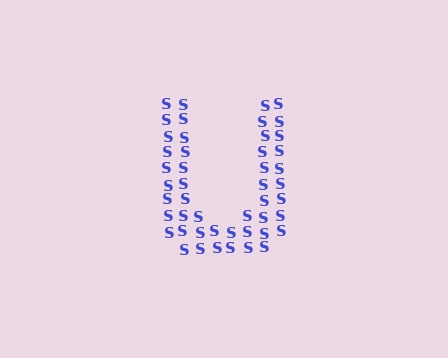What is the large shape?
The large shape is the letter U.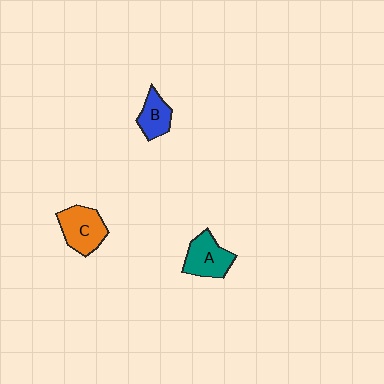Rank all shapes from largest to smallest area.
From largest to smallest: C (orange), A (teal), B (blue).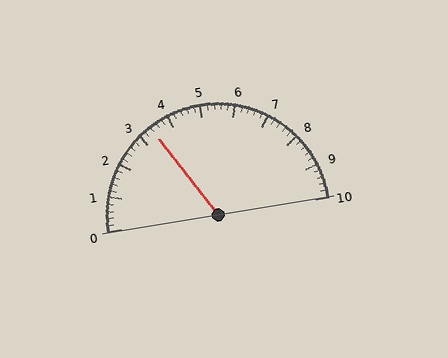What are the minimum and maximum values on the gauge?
The gauge ranges from 0 to 10.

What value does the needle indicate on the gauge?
The needle indicates approximately 3.4.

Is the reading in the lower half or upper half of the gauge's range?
The reading is in the lower half of the range (0 to 10).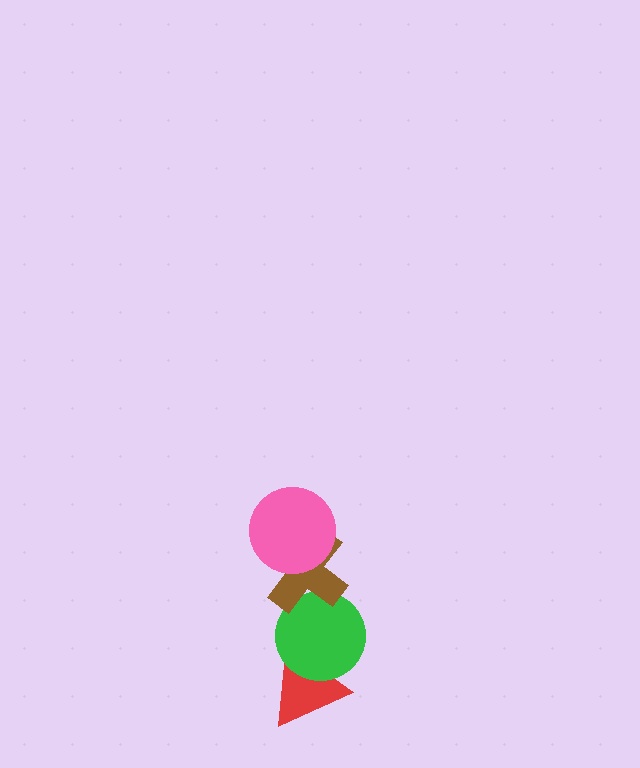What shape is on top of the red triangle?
The green circle is on top of the red triangle.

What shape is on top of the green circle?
The brown cross is on top of the green circle.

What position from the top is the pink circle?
The pink circle is 1st from the top.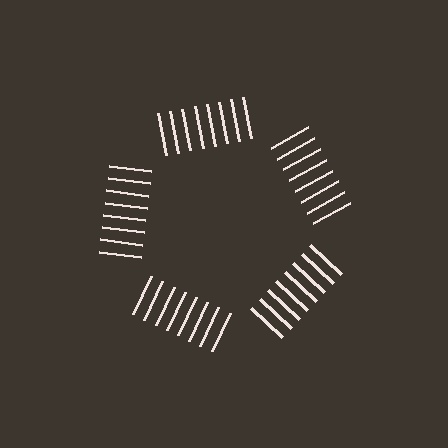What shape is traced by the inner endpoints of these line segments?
An illusory pentagon — the line segments terminate on its edges but no continuous stroke is drawn.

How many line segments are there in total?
40 — 8 along each of the 5 edges.